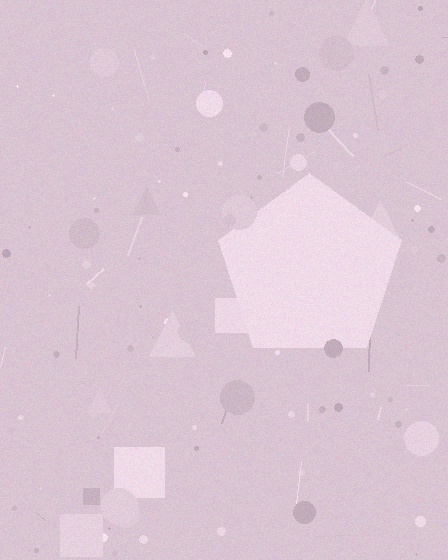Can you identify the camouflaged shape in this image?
The camouflaged shape is a pentagon.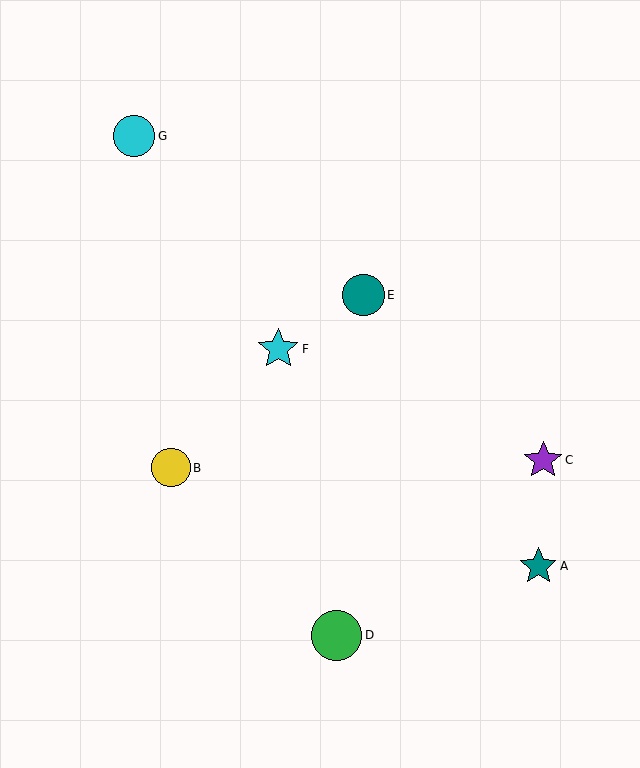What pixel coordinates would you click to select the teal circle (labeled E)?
Click at (363, 295) to select the teal circle E.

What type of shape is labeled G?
Shape G is a cyan circle.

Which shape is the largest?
The green circle (labeled D) is the largest.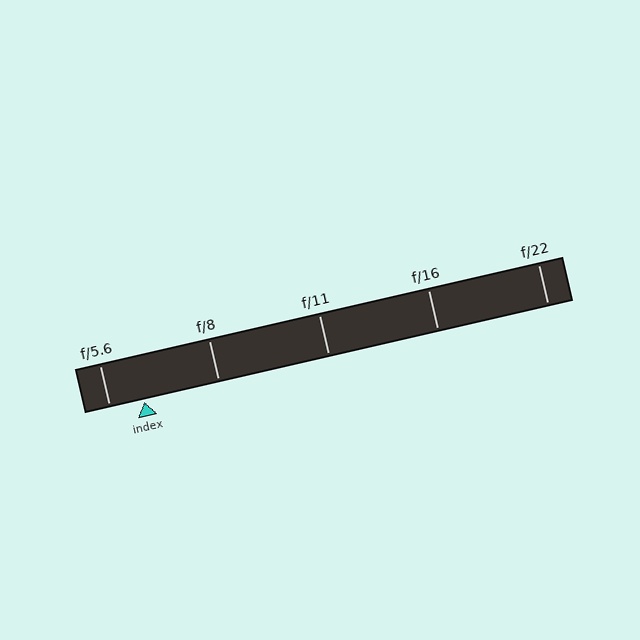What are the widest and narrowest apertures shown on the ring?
The widest aperture shown is f/5.6 and the narrowest is f/22.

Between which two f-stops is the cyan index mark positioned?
The index mark is between f/5.6 and f/8.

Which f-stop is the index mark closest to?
The index mark is closest to f/5.6.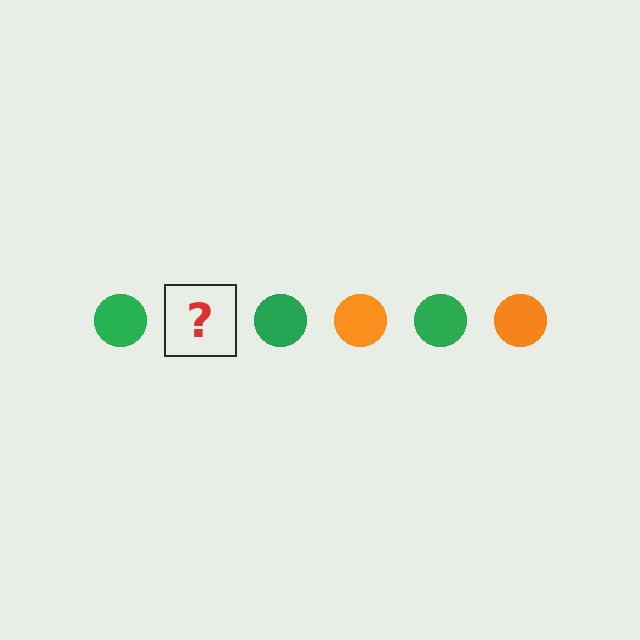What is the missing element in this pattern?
The missing element is an orange circle.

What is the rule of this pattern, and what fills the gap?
The rule is that the pattern cycles through green, orange circles. The gap should be filled with an orange circle.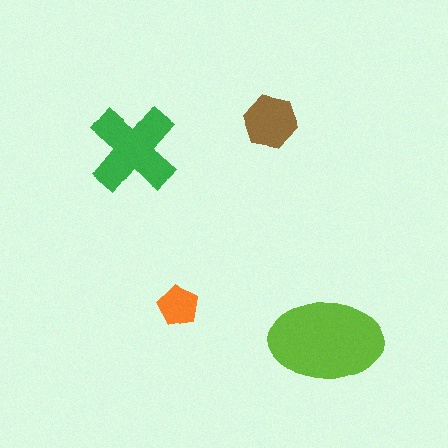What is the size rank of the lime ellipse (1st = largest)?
1st.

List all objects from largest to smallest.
The lime ellipse, the green cross, the brown hexagon, the orange pentagon.